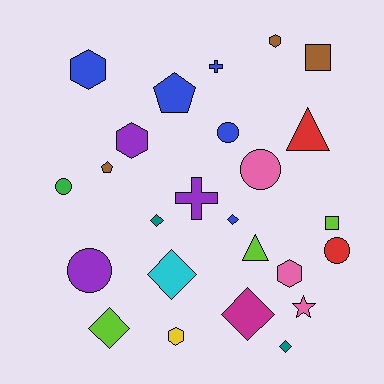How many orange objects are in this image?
There are no orange objects.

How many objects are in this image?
There are 25 objects.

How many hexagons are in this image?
There are 5 hexagons.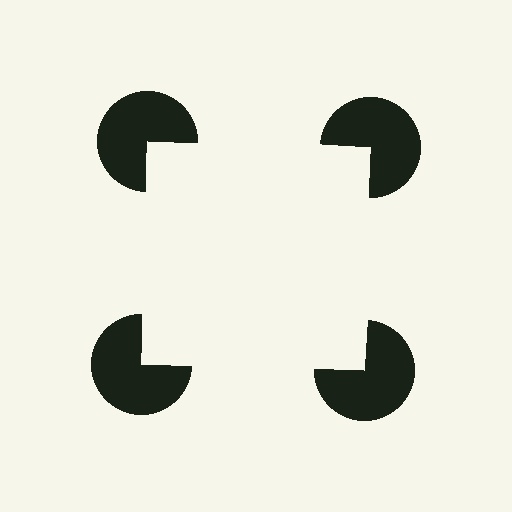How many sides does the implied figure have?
4 sides.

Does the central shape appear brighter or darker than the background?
It typically appears slightly brighter than the background, even though no actual brightness change is drawn.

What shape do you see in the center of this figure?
An illusory square — its edges are inferred from the aligned wedge cuts in the pac-man discs, not physically drawn.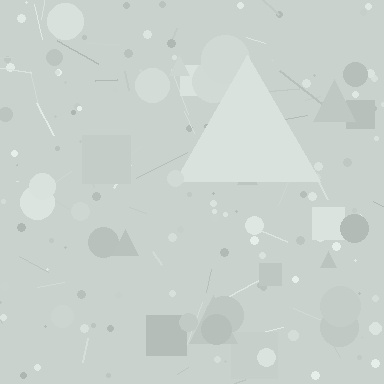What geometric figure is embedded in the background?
A triangle is embedded in the background.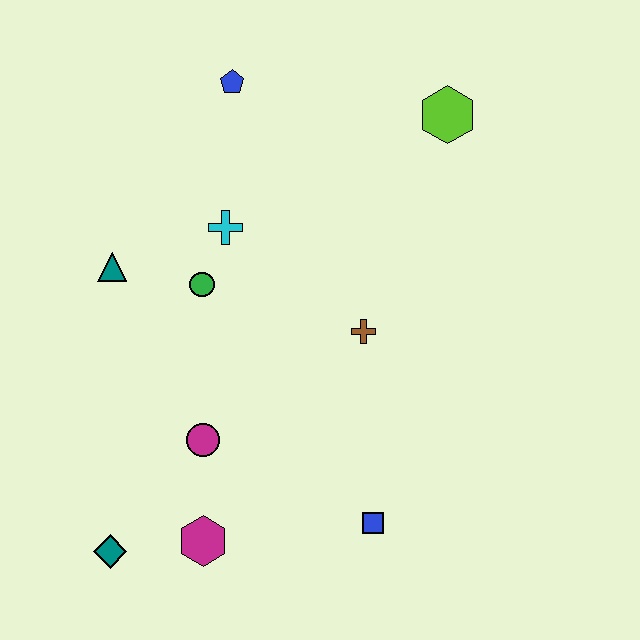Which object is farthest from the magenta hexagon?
The lime hexagon is farthest from the magenta hexagon.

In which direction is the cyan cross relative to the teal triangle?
The cyan cross is to the right of the teal triangle.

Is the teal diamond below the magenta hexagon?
Yes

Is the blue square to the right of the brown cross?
Yes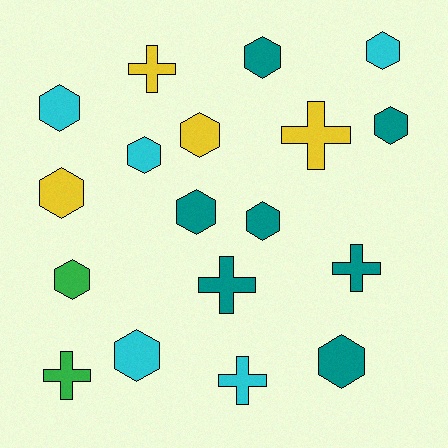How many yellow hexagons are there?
There are 2 yellow hexagons.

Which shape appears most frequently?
Hexagon, with 12 objects.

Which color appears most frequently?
Teal, with 7 objects.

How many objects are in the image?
There are 18 objects.